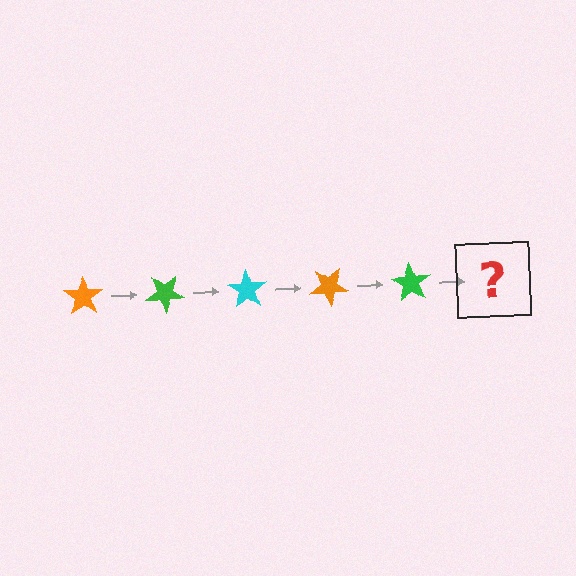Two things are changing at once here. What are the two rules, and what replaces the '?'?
The two rules are that it rotates 35 degrees each step and the color cycles through orange, green, and cyan. The '?' should be a cyan star, rotated 175 degrees from the start.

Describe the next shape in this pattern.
It should be a cyan star, rotated 175 degrees from the start.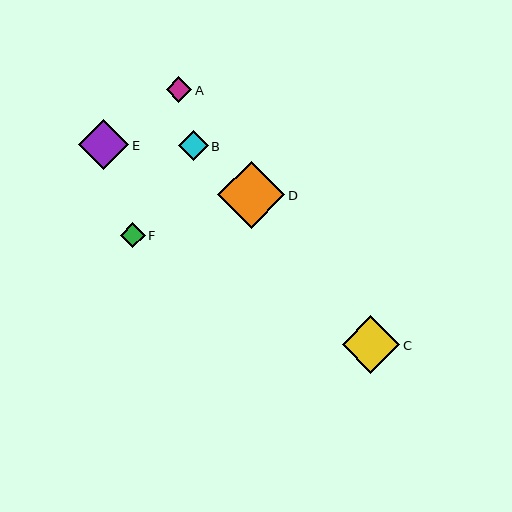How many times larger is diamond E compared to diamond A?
Diamond E is approximately 1.9 times the size of diamond A.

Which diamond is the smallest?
Diamond F is the smallest with a size of approximately 25 pixels.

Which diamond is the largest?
Diamond D is the largest with a size of approximately 67 pixels.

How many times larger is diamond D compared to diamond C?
Diamond D is approximately 1.2 times the size of diamond C.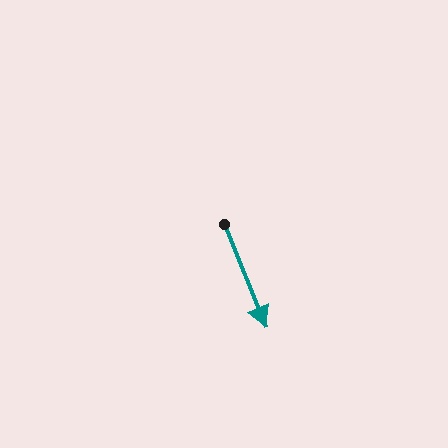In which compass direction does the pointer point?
South.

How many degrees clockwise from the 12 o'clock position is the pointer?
Approximately 158 degrees.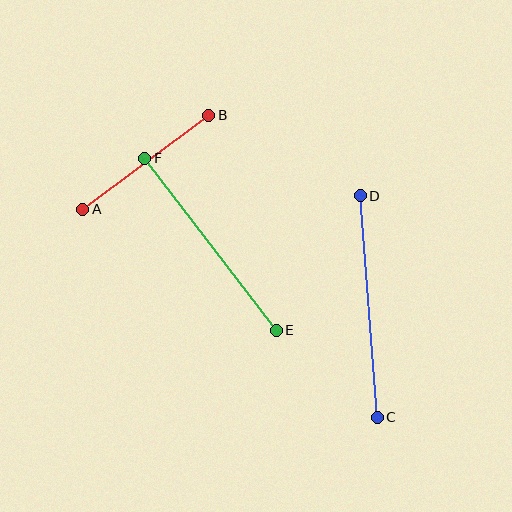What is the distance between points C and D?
The distance is approximately 222 pixels.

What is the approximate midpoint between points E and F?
The midpoint is at approximately (211, 244) pixels.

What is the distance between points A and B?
The distance is approximately 157 pixels.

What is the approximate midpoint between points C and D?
The midpoint is at approximately (369, 307) pixels.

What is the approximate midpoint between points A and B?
The midpoint is at approximately (146, 162) pixels.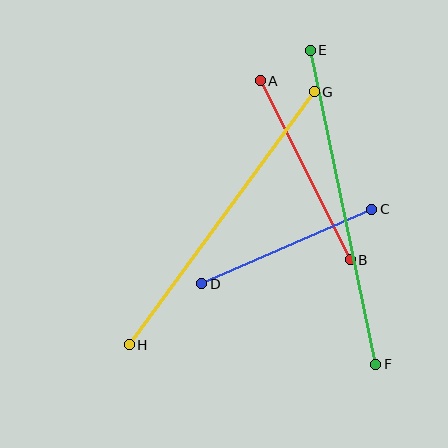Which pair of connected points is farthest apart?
Points E and F are farthest apart.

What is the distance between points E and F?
The distance is approximately 321 pixels.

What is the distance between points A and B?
The distance is approximately 200 pixels.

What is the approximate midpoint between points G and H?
The midpoint is at approximately (222, 218) pixels.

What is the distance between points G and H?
The distance is approximately 314 pixels.